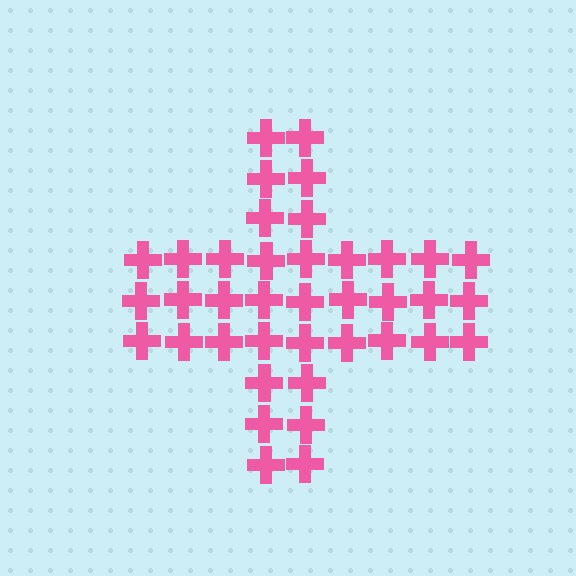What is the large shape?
The large shape is a cross.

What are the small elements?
The small elements are crosses.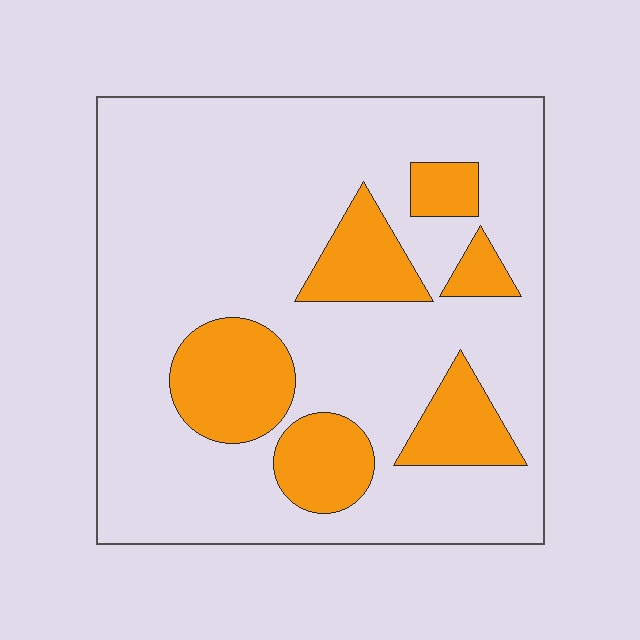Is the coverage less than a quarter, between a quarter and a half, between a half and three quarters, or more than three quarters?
Less than a quarter.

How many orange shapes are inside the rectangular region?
6.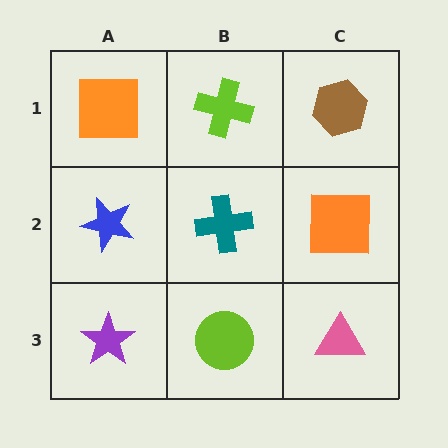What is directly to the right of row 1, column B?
A brown hexagon.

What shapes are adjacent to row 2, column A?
An orange square (row 1, column A), a purple star (row 3, column A), a teal cross (row 2, column B).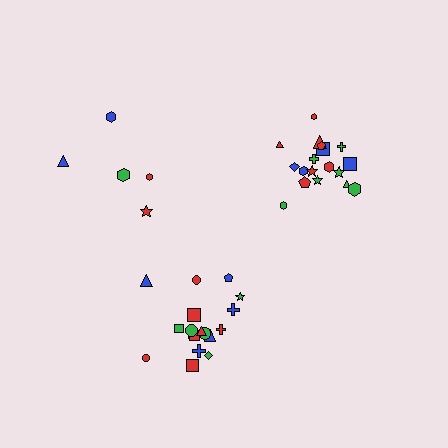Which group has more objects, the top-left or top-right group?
The top-right group.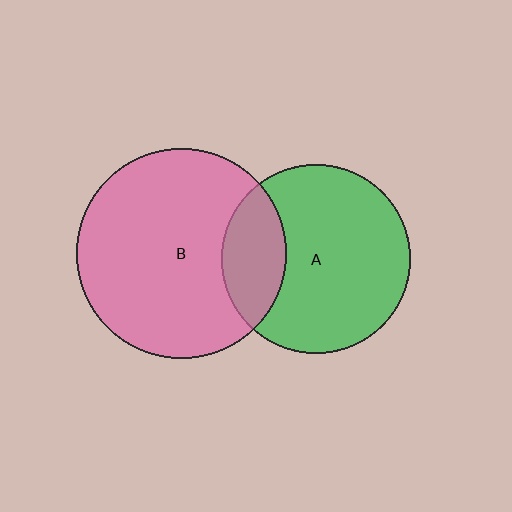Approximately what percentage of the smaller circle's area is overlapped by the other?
Approximately 25%.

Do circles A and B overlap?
Yes.